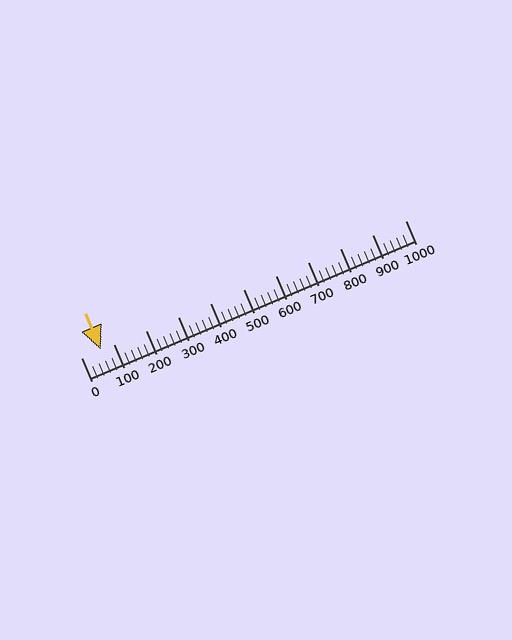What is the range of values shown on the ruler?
The ruler shows values from 0 to 1000.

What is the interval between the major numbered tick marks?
The major tick marks are spaced 100 units apart.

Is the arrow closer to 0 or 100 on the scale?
The arrow is closer to 100.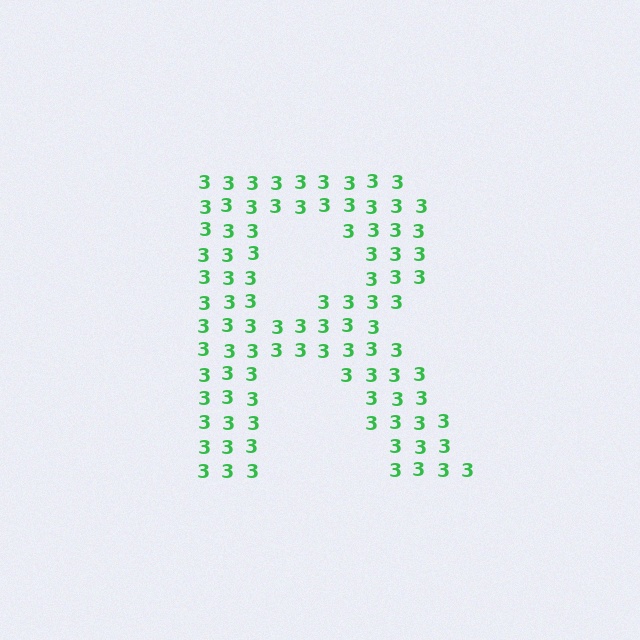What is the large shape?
The large shape is the letter R.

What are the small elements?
The small elements are digit 3's.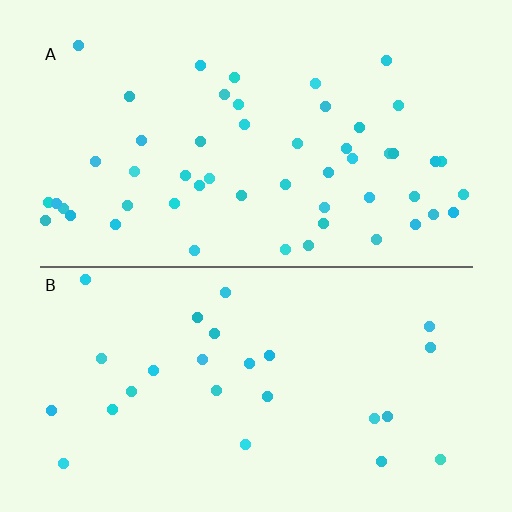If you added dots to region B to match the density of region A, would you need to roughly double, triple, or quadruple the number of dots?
Approximately double.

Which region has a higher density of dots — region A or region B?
A (the top).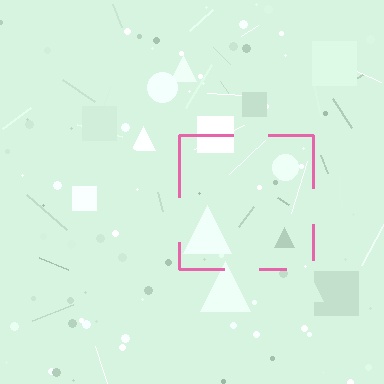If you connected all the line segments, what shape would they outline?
They would outline a square.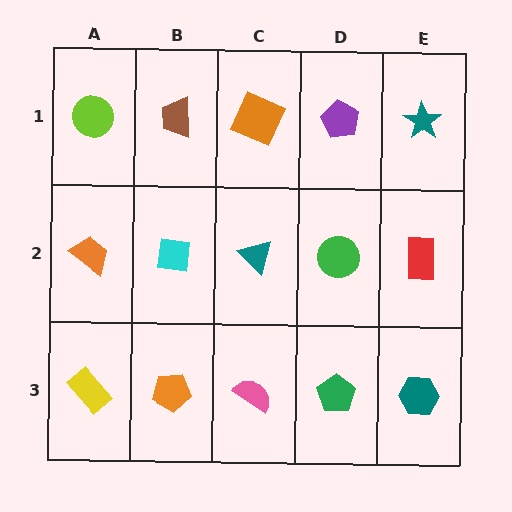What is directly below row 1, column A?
An orange trapezoid.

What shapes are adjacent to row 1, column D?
A green circle (row 2, column D), an orange square (row 1, column C), a teal star (row 1, column E).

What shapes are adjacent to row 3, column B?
A cyan square (row 2, column B), a yellow rectangle (row 3, column A), a pink semicircle (row 3, column C).